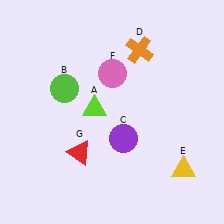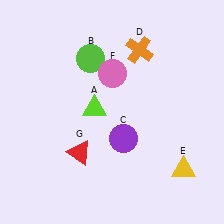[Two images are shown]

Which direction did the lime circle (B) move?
The lime circle (B) moved up.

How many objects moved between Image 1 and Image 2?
1 object moved between the two images.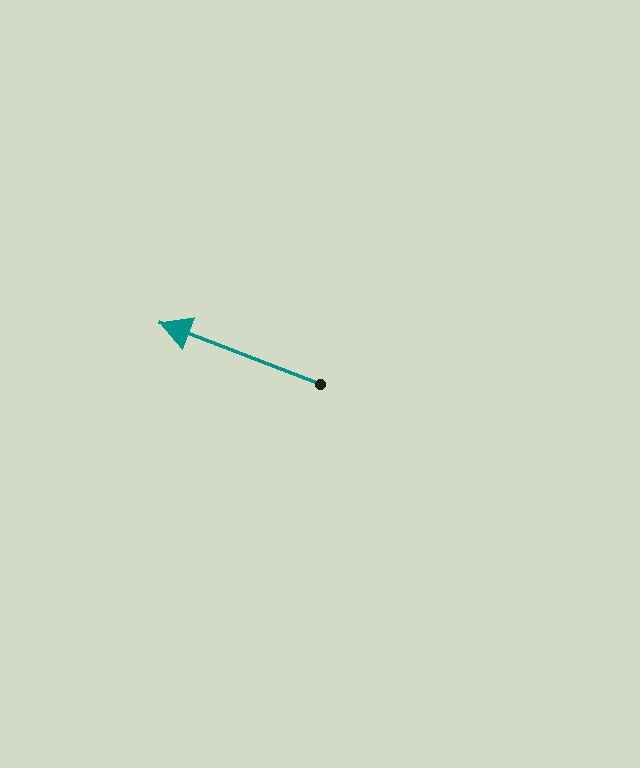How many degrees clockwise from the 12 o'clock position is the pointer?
Approximately 291 degrees.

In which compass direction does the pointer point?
West.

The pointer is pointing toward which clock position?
Roughly 10 o'clock.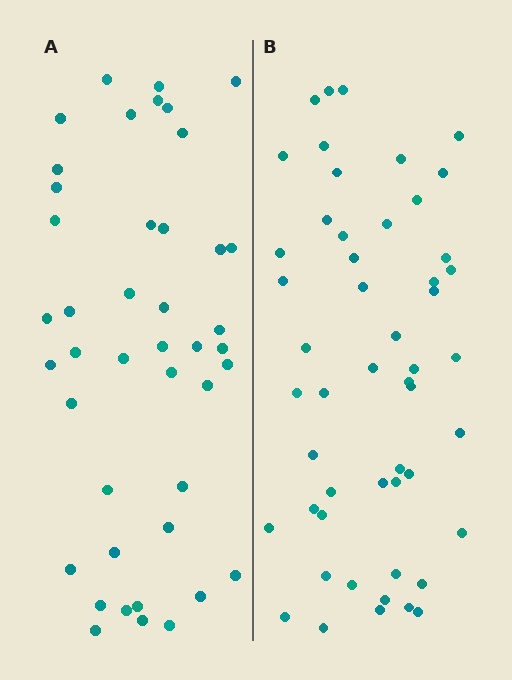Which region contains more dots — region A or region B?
Region B (the right region) has more dots.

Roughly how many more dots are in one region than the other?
Region B has roughly 8 or so more dots than region A.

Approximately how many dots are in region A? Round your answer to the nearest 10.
About 40 dots. (The exact count is 43, which rounds to 40.)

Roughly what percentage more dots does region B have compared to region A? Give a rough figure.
About 20% more.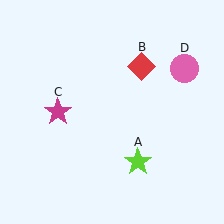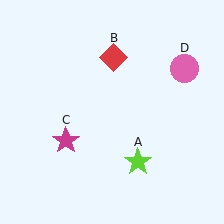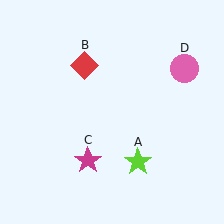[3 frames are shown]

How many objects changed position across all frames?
2 objects changed position: red diamond (object B), magenta star (object C).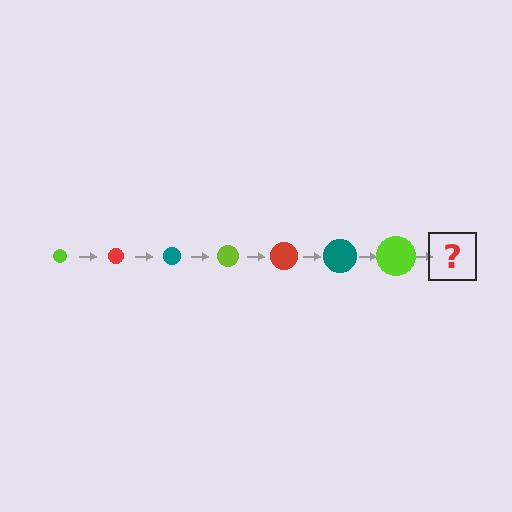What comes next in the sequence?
The next element should be a red circle, larger than the previous one.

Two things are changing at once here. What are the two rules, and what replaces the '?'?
The two rules are that the circle grows larger each step and the color cycles through lime, red, and teal. The '?' should be a red circle, larger than the previous one.